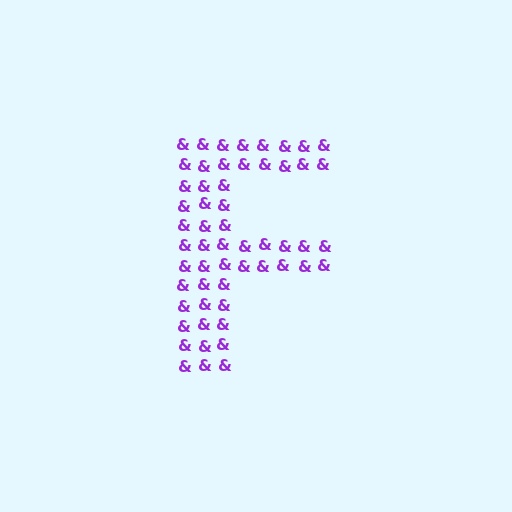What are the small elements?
The small elements are ampersands.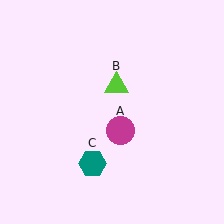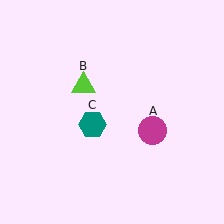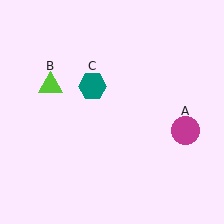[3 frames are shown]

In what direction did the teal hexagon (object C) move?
The teal hexagon (object C) moved up.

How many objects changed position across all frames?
3 objects changed position: magenta circle (object A), lime triangle (object B), teal hexagon (object C).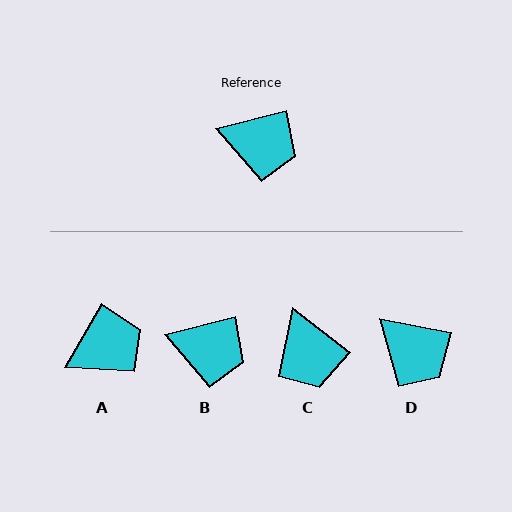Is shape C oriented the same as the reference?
No, it is off by about 52 degrees.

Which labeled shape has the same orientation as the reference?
B.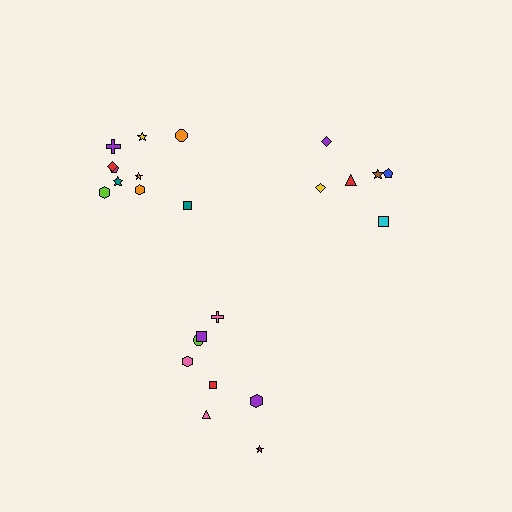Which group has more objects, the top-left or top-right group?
The top-left group.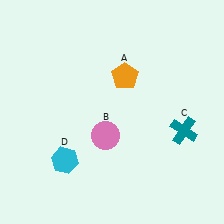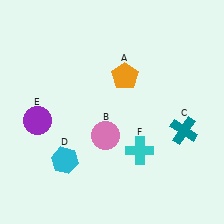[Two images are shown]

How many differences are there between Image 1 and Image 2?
There are 2 differences between the two images.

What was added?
A purple circle (E), a cyan cross (F) were added in Image 2.